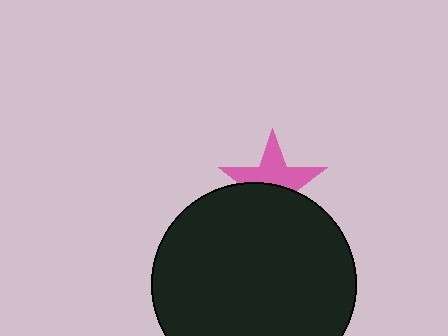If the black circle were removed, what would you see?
You would see the complete pink star.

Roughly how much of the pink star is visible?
About half of it is visible (roughly 52%).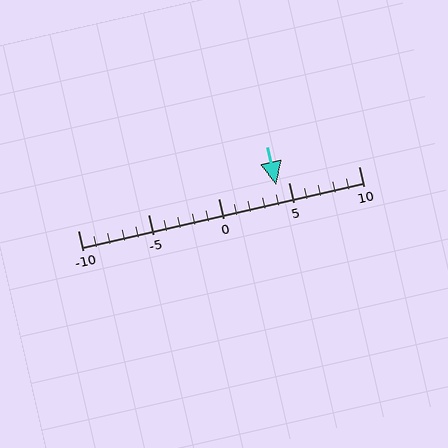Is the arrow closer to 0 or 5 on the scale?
The arrow is closer to 5.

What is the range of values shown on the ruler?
The ruler shows values from -10 to 10.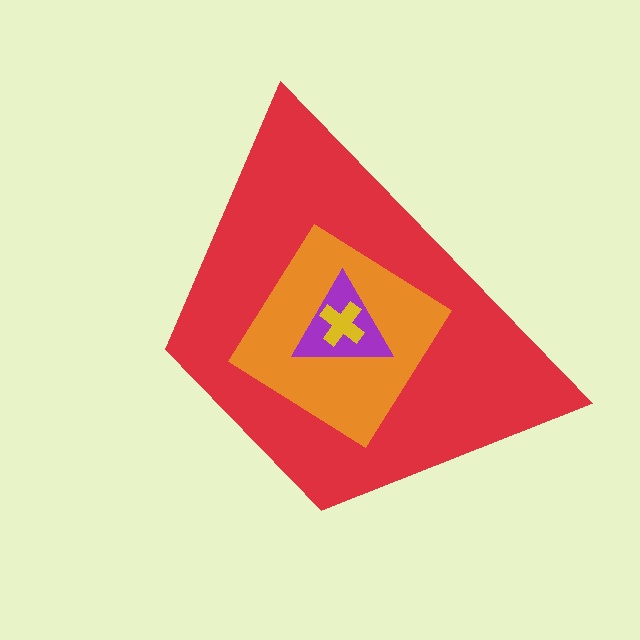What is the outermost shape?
The red trapezoid.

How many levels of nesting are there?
4.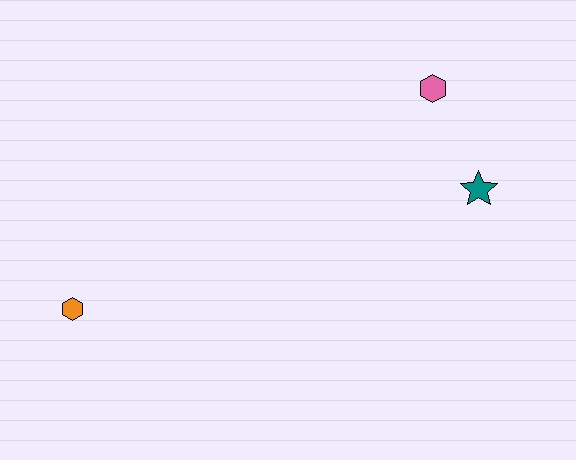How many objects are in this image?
There are 3 objects.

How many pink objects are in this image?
There is 1 pink object.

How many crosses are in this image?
There are no crosses.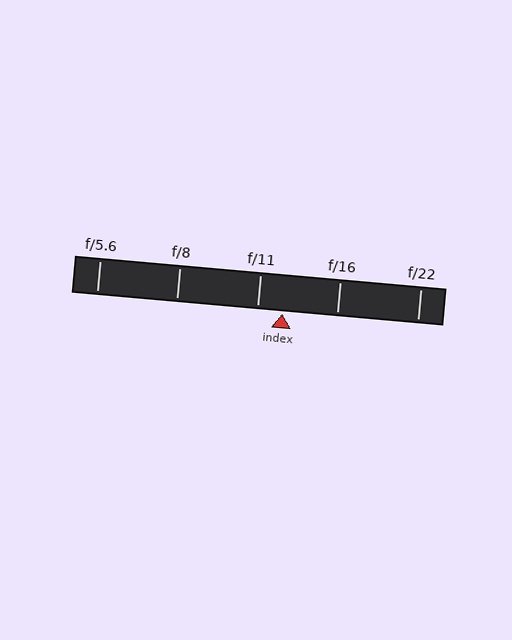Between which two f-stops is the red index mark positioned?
The index mark is between f/11 and f/16.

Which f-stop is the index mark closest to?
The index mark is closest to f/11.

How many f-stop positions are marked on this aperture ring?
There are 5 f-stop positions marked.